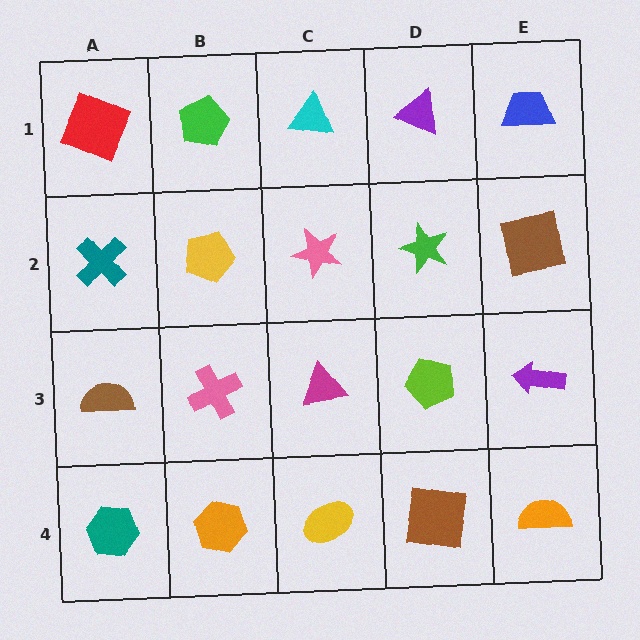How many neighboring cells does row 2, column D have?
4.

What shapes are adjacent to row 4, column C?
A magenta triangle (row 3, column C), an orange hexagon (row 4, column B), a brown square (row 4, column D).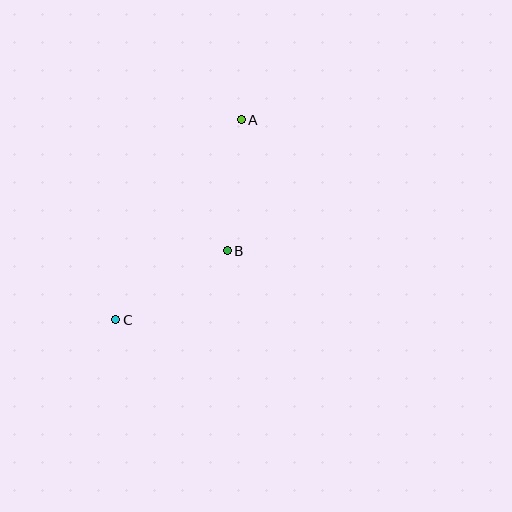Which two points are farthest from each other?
Points A and C are farthest from each other.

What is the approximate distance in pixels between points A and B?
The distance between A and B is approximately 131 pixels.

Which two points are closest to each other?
Points B and C are closest to each other.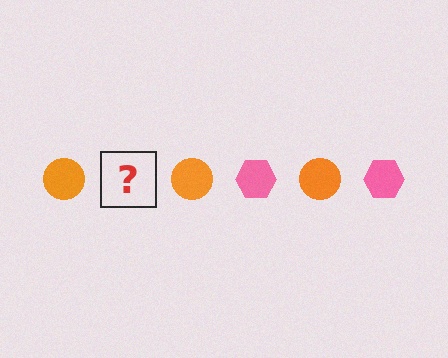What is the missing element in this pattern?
The missing element is a pink hexagon.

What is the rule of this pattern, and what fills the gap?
The rule is that the pattern alternates between orange circle and pink hexagon. The gap should be filled with a pink hexagon.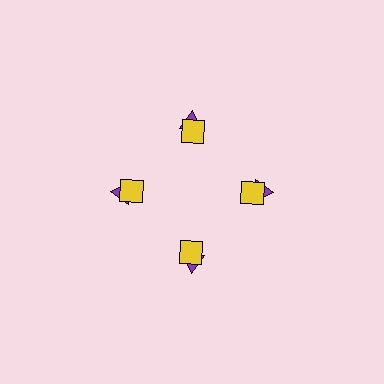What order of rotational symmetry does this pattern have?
This pattern has 4-fold rotational symmetry.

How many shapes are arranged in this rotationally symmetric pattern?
There are 8 shapes, arranged in 4 groups of 2.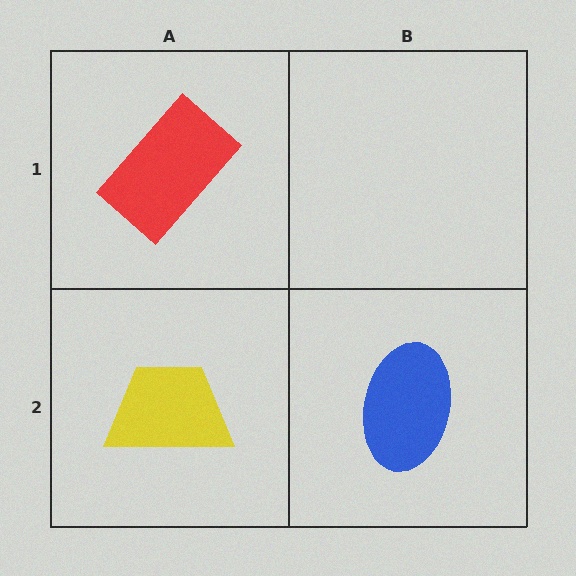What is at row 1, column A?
A red rectangle.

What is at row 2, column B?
A blue ellipse.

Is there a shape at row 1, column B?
No, that cell is empty.